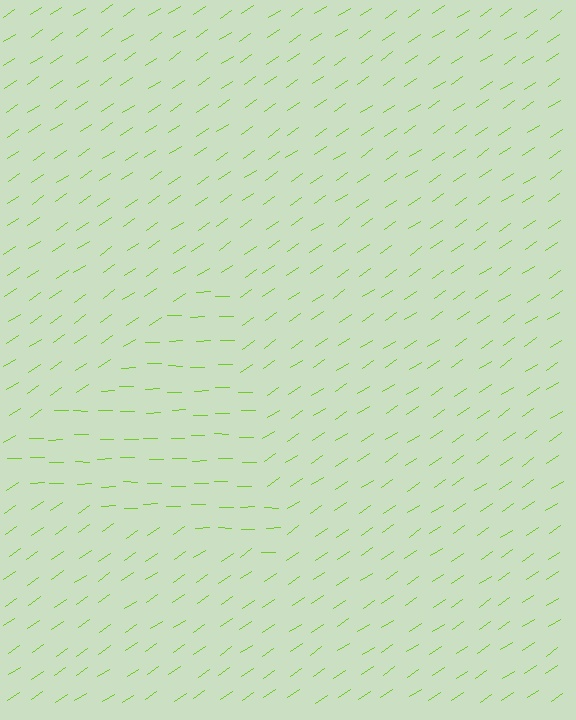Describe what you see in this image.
The image is filled with small lime line segments. A triangle region in the image has lines oriented differently from the surrounding lines, creating a visible texture boundary.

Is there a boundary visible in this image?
Yes, there is a texture boundary formed by a change in line orientation.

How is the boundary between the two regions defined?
The boundary is defined purely by a change in line orientation (approximately 33 degrees difference). All lines are the same color and thickness.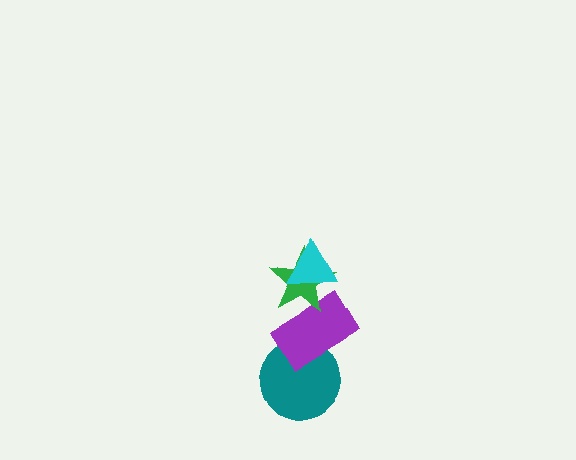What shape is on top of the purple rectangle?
The green star is on top of the purple rectangle.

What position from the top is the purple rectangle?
The purple rectangle is 3rd from the top.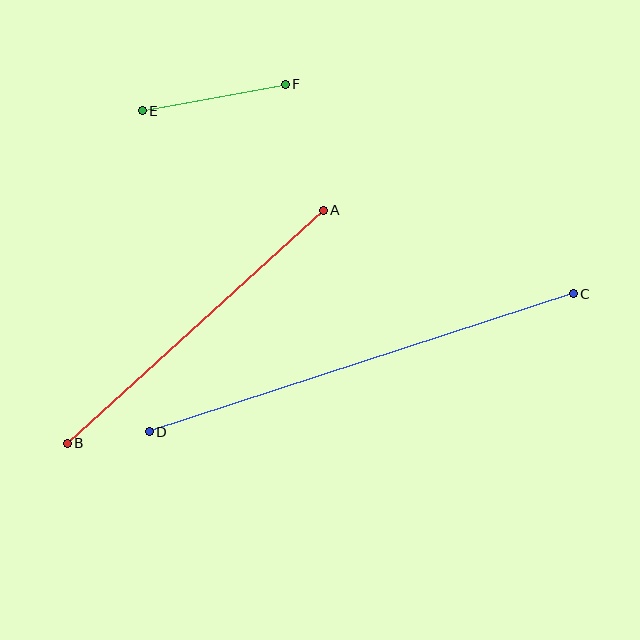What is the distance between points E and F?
The distance is approximately 145 pixels.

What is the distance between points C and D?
The distance is approximately 446 pixels.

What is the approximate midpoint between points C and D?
The midpoint is at approximately (361, 363) pixels.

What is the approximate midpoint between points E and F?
The midpoint is at approximately (214, 97) pixels.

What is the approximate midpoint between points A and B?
The midpoint is at approximately (195, 327) pixels.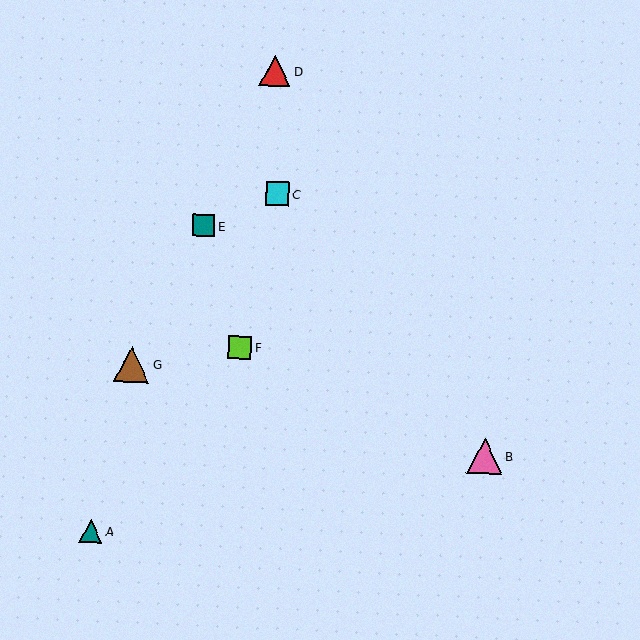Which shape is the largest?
The brown triangle (labeled G) is the largest.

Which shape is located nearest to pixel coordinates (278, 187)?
The cyan square (labeled C) at (278, 194) is nearest to that location.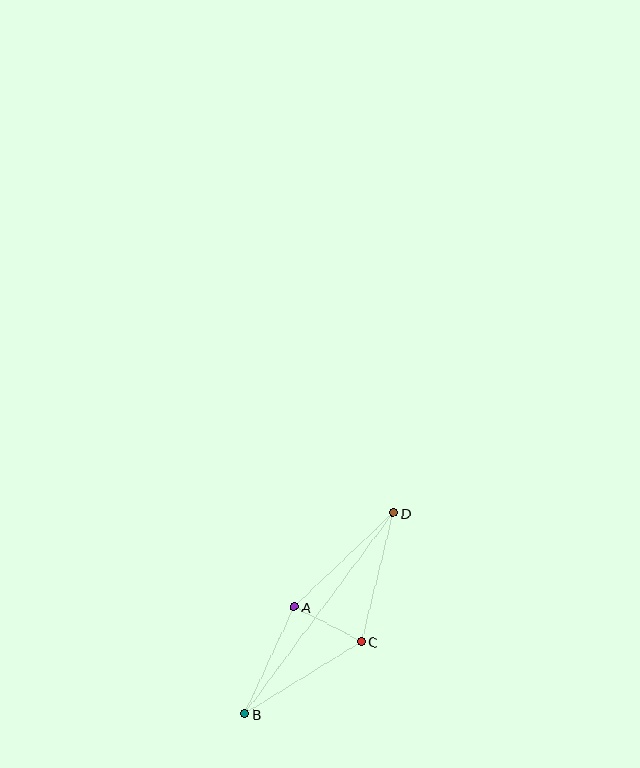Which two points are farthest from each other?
Points B and D are farthest from each other.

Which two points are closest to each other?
Points A and C are closest to each other.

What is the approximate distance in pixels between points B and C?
The distance between B and C is approximately 137 pixels.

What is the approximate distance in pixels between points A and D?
The distance between A and D is approximately 137 pixels.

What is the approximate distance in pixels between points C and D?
The distance between C and D is approximately 133 pixels.